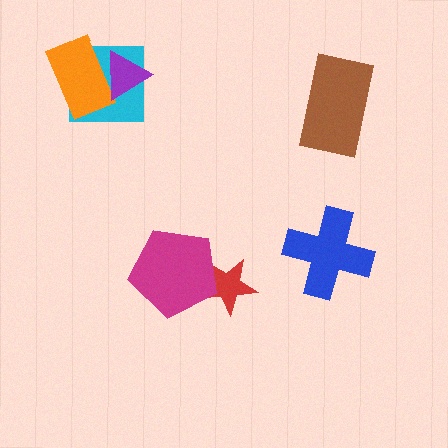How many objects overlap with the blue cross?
0 objects overlap with the blue cross.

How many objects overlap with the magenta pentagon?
1 object overlaps with the magenta pentagon.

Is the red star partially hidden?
Yes, it is partially covered by another shape.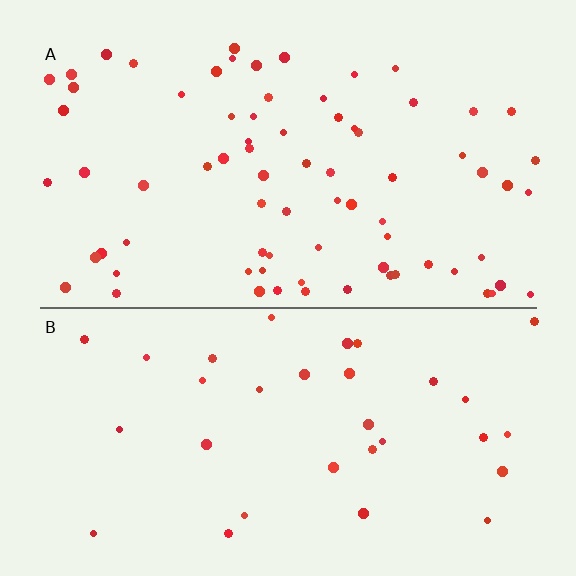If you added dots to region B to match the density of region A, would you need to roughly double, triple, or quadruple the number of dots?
Approximately double.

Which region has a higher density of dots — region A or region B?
A (the top).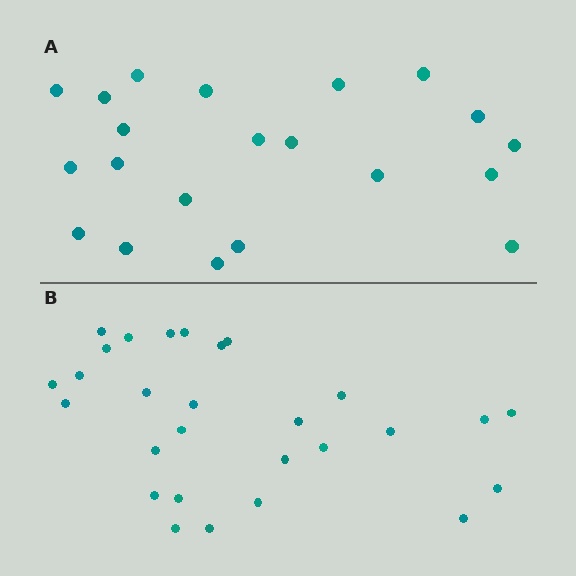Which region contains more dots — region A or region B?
Region B (the bottom region) has more dots.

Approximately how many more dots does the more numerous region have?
Region B has roughly 8 or so more dots than region A.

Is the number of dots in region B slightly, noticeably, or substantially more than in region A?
Region B has noticeably more, but not dramatically so. The ratio is roughly 1.3 to 1.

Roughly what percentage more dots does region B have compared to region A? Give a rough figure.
About 35% more.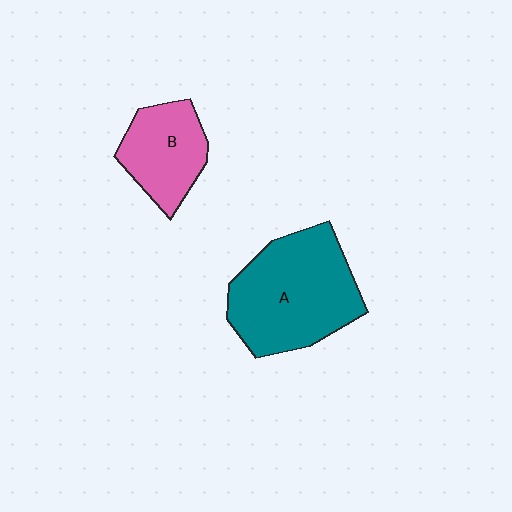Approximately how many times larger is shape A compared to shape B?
Approximately 1.8 times.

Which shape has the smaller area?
Shape B (pink).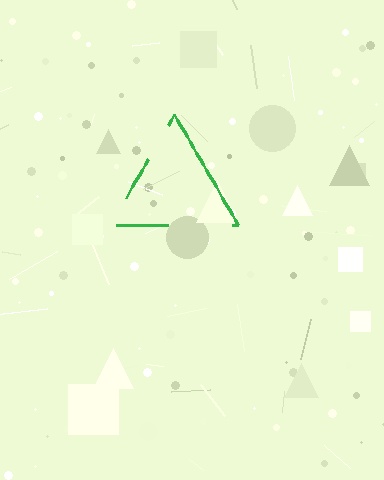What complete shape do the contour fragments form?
The contour fragments form a triangle.